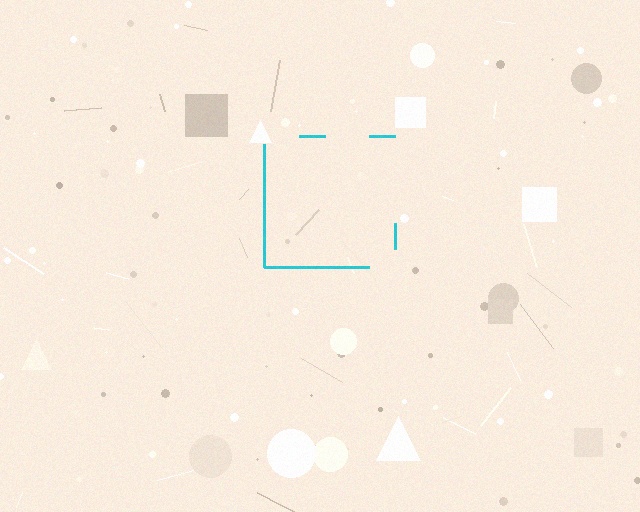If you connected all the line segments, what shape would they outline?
They would outline a square.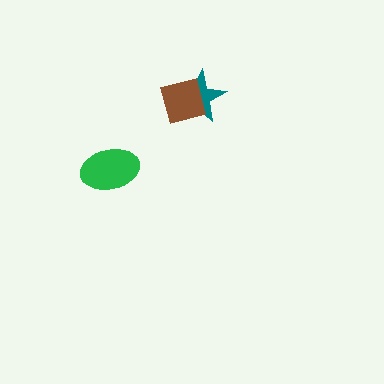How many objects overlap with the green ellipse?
0 objects overlap with the green ellipse.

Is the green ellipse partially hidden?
No, no other shape covers it.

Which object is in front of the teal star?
The brown square is in front of the teal star.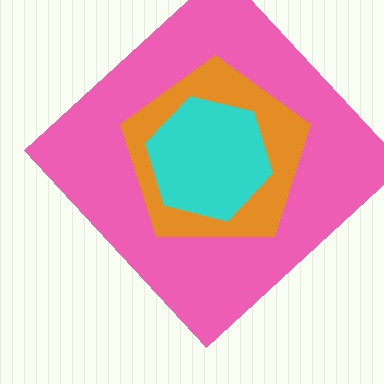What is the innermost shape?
The cyan hexagon.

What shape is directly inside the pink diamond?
The orange pentagon.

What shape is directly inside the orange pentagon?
The cyan hexagon.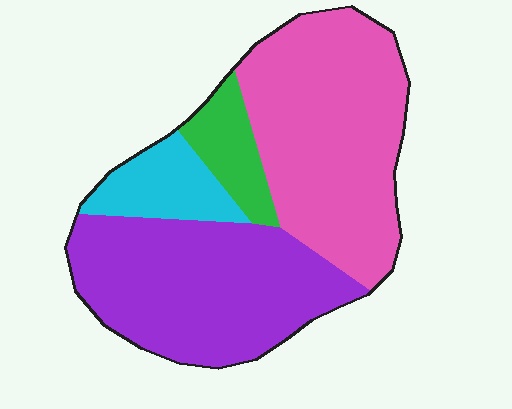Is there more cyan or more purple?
Purple.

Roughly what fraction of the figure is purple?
Purple covers around 40% of the figure.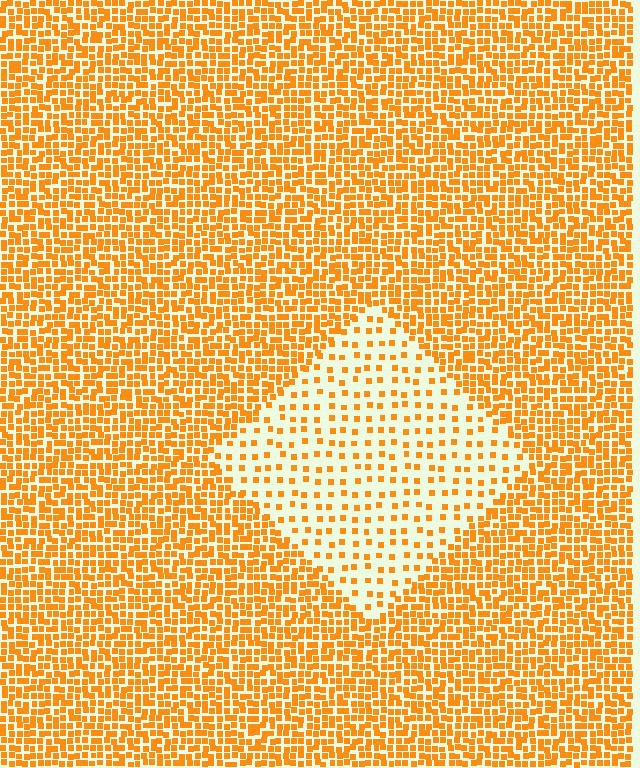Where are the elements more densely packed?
The elements are more densely packed outside the diamond boundary.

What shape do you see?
I see a diamond.